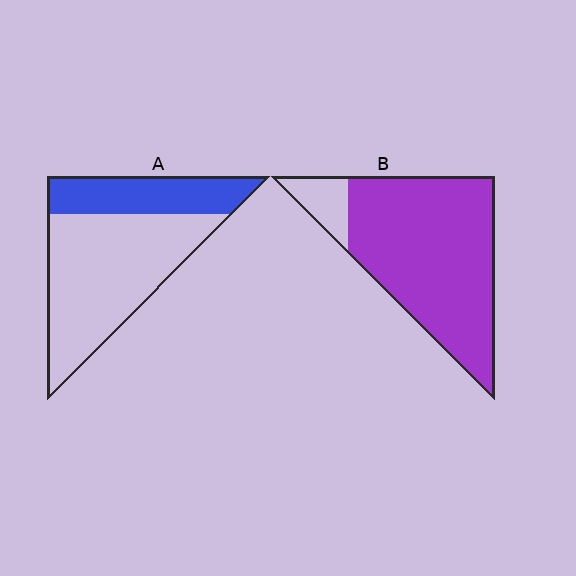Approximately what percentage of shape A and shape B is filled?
A is approximately 30% and B is approximately 90%.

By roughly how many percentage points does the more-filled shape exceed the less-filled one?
By roughly 55 percentage points (B over A).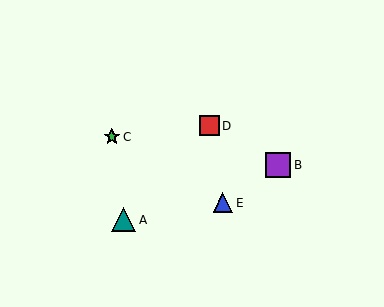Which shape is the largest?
The purple square (labeled B) is the largest.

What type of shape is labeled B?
Shape B is a purple square.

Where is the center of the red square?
The center of the red square is at (209, 126).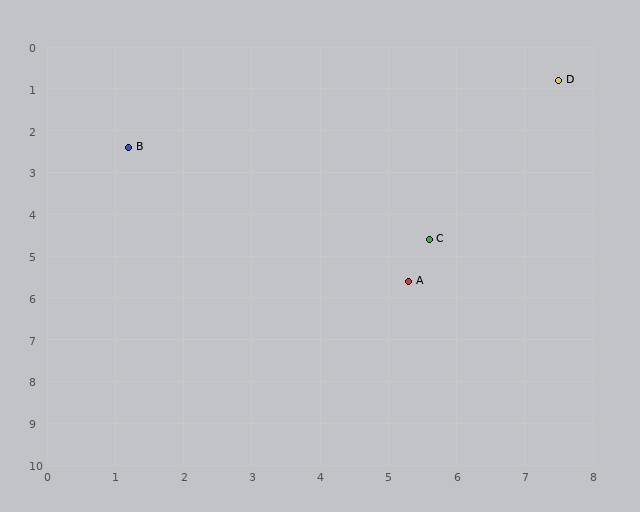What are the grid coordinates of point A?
Point A is at approximately (5.3, 5.6).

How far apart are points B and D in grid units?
Points B and D are about 6.5 grid units apart.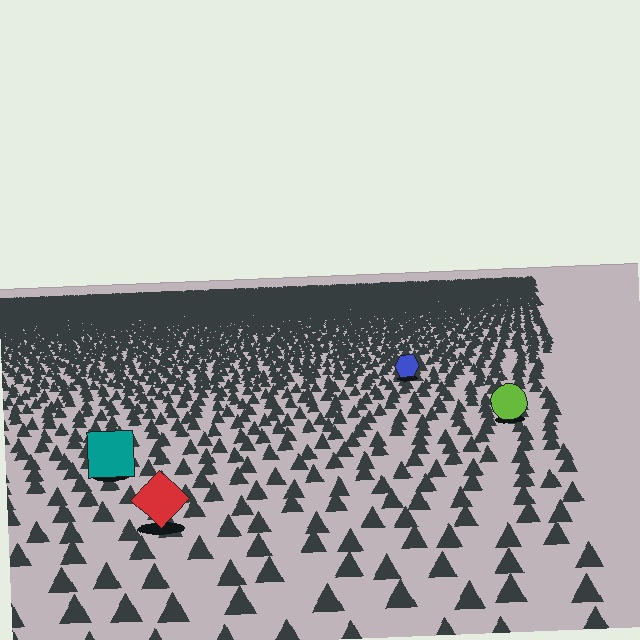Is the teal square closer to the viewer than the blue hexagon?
Yes. The teal square is closer — you can tell from the texture gradient: the ground texture is coarser near it.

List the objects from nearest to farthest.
From nearest to farthest: the red diamond, the teal square, the lime circle, the blue hexagon.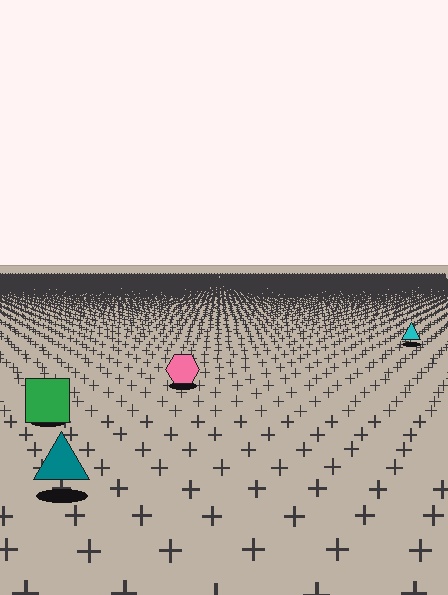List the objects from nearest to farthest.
From nearest to farthest: the teal triangle, the green square, the pink hexagon, the cyan triangle.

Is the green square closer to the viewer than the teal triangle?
No. The teal triangle is closer — you can tell from the texture gradient: the ground texture is coarser near it.